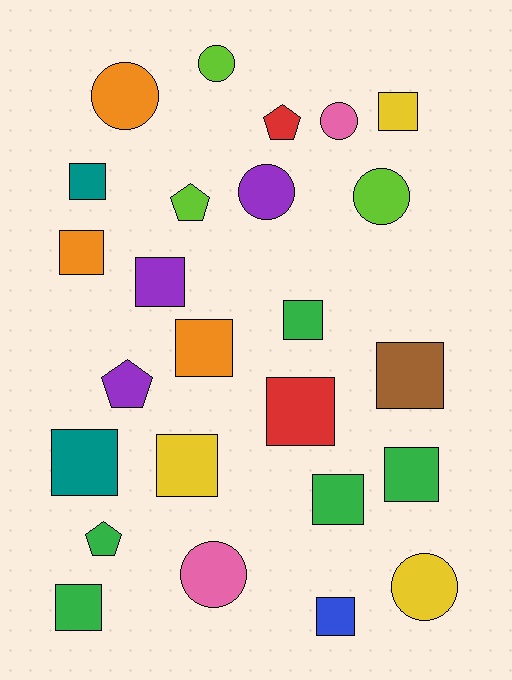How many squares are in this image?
There are 14 squares.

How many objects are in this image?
There are 25 objects.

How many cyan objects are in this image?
There are no cyan objects.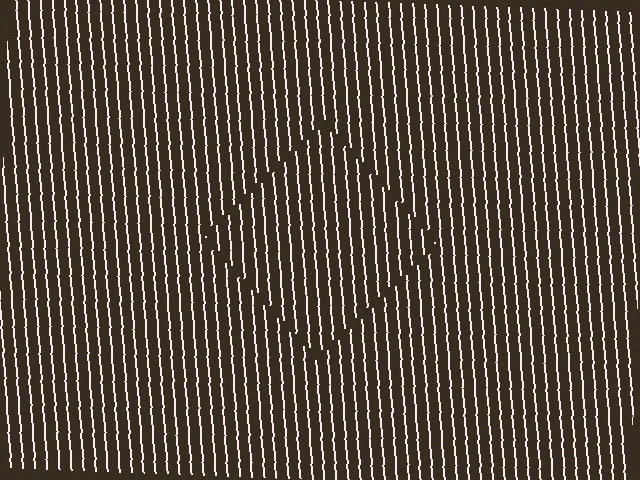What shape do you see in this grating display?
An illusory square. The interior of the shape contains the same grating, shifted by half a period — the contour is defined by the phase discontinuity where line-ends from the inner and outer gratings abut.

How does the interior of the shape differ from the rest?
The interior of the shape contains the same grating, shifted by half a period — the contour is defined by the phase discontinuity where line-ends from the inner and outer gratings abut.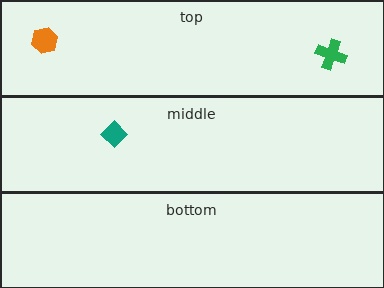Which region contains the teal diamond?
The middle region.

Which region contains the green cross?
The top region.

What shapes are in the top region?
The green cross, the orange hexagon.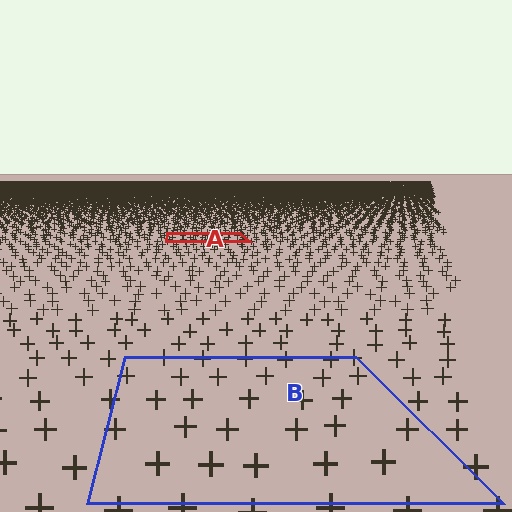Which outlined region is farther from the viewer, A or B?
Region A is farther from the viewer — the texture elements inside it appear smaller and more densely packed.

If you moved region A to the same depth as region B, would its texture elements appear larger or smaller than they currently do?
They would appear larger. At a closer depth, the same texture elements are projected at a bigger on-screen size.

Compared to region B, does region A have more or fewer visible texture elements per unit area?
Region A has more texture elements per unit area — they are packed more densely because it is farther away.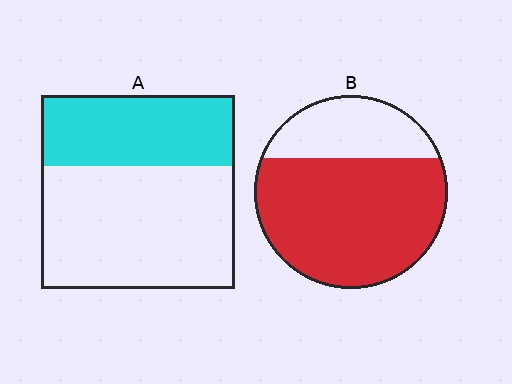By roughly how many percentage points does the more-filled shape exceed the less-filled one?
By roughly 35 percentage points (B over A).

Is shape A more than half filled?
No.